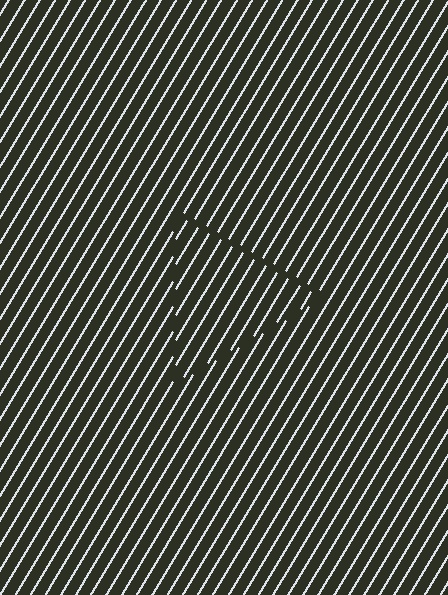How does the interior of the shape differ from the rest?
The interior of the shape contains the same grating, shifted by half a period — the contour is defined by the phase discontinuity where line-ends from the inner and outer gratings abut.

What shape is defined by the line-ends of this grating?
An illusory triangle. The interior of the shape contains the same grating, shifted by half a period — the contour is defined by the phase discontinuity where line-ends from the inner and outer gratings abut.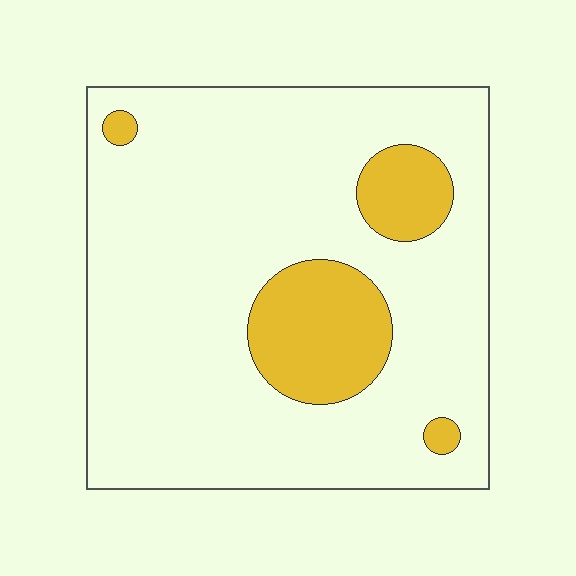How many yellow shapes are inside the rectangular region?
4.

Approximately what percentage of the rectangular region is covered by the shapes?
Approximately 15%.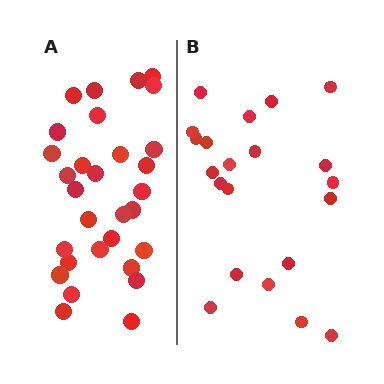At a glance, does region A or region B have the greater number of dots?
Region A (the left region) has more dots.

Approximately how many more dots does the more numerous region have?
Region A has roughly 8 or so more dots than region B.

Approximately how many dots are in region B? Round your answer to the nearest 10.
About 20 dots. (The exact count is 21, which rounds to 20.)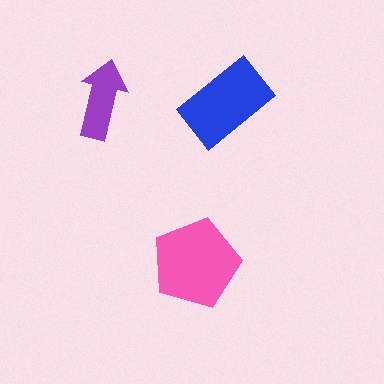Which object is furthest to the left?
The purple arrow is leftmost.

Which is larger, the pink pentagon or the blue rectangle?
The pink pentagon.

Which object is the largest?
The pink pentagon.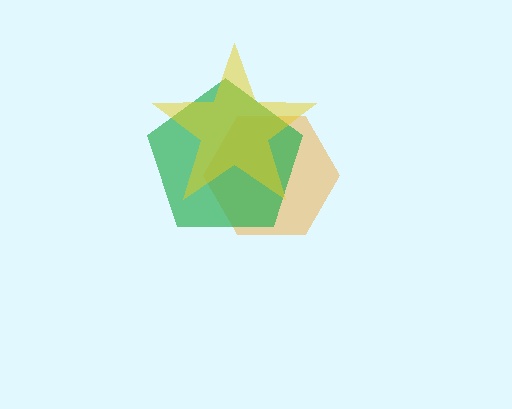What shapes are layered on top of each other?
The layered shapes are: an orange hexagon, a green pentagon, a yellow star.